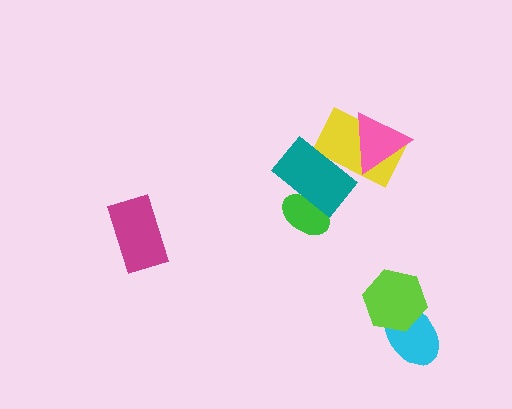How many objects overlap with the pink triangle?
1 object overlaps with the pink triangle.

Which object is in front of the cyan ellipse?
The lime hexagon is in front of the cyan ellipse.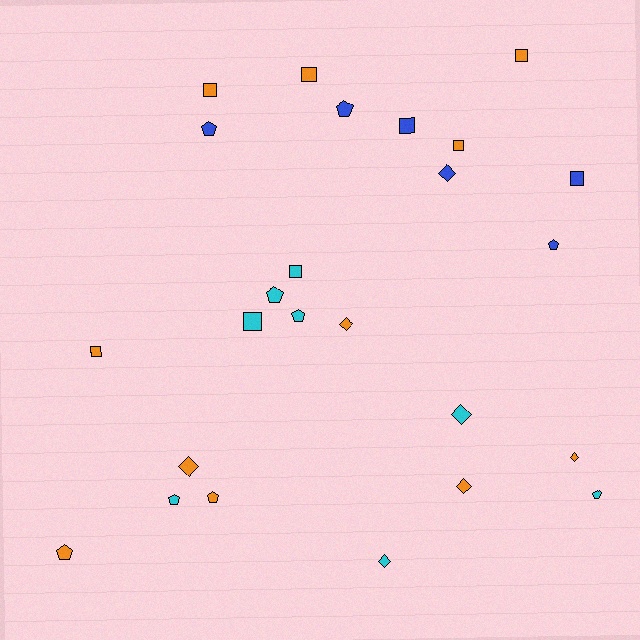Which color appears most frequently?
Orange, with 11 objects.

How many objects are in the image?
There are 25 objects.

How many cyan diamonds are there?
There are 2 cyan diamonds.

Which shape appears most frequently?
Square, with 9 objects.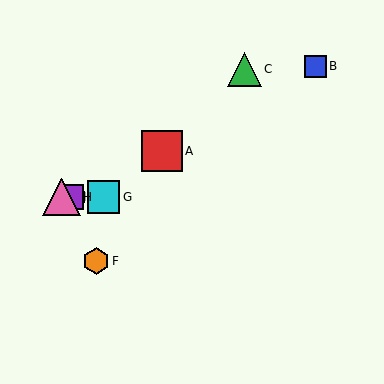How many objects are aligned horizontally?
4 objects (D, E, G, H) are aligned horizontally.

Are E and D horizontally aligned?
Yes, both are at y≈197.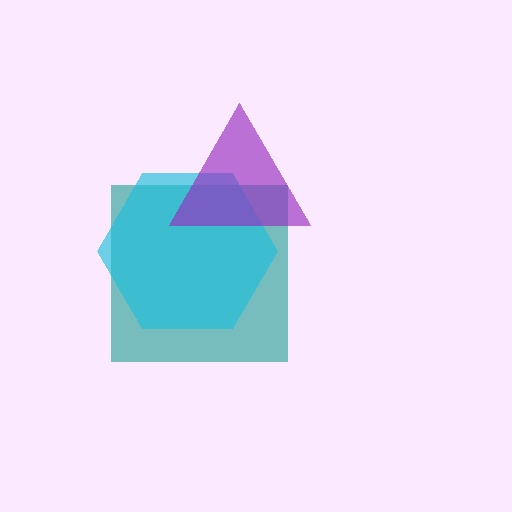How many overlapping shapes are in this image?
There are 3 overlapping shapes in the image.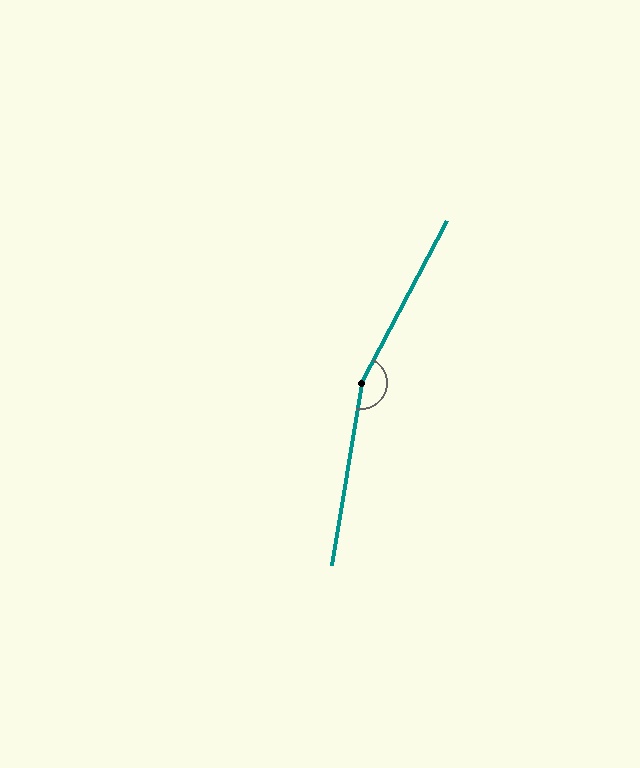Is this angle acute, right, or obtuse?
It is obtuse.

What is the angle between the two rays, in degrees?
Approximately 161 degrees.